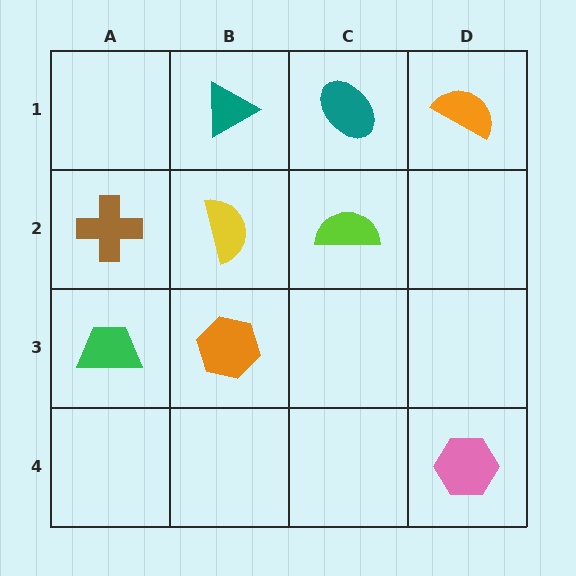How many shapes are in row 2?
3 shapes.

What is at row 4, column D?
A pink hexagon.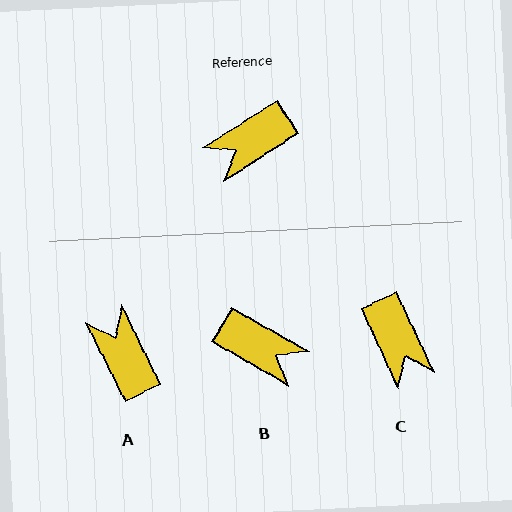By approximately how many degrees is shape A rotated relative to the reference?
Approximately 97 degrees clockwise.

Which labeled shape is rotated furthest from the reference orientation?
B, about 118 degrees away.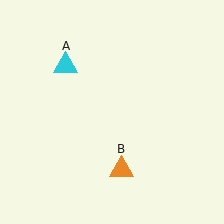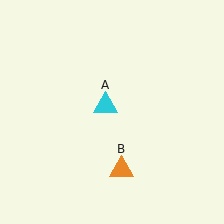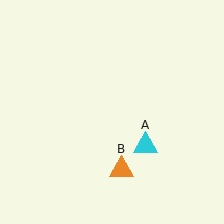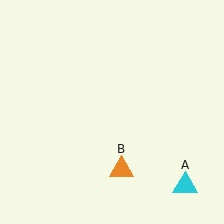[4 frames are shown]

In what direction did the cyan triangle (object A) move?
The cyan triangle (object A) moved down and to the right.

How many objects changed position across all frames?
1 object changed position: cyan triangle (object A).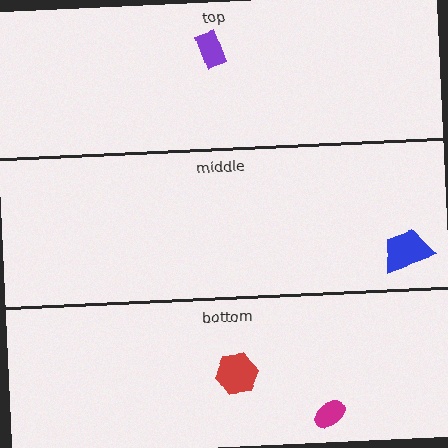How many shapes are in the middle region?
1.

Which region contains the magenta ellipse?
The bottom region.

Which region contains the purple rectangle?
The top region.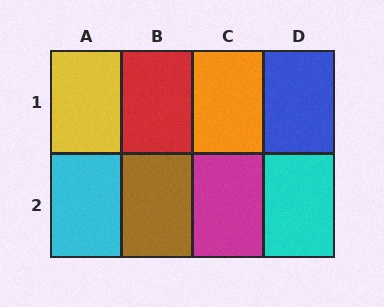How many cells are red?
1 cell is red.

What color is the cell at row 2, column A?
Cyan.